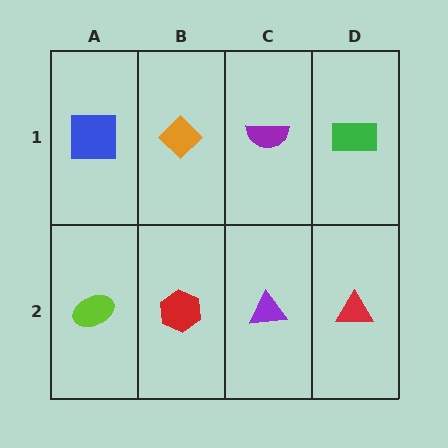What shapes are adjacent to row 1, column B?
A red hexagon (row 2, column B), a blue square (row 1, column A), a purple semicircle (row 1, column C).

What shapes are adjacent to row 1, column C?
A purple triangle (row 2, column C), an orange diamond (row 1, column B), a green rectangle (row 1, column D).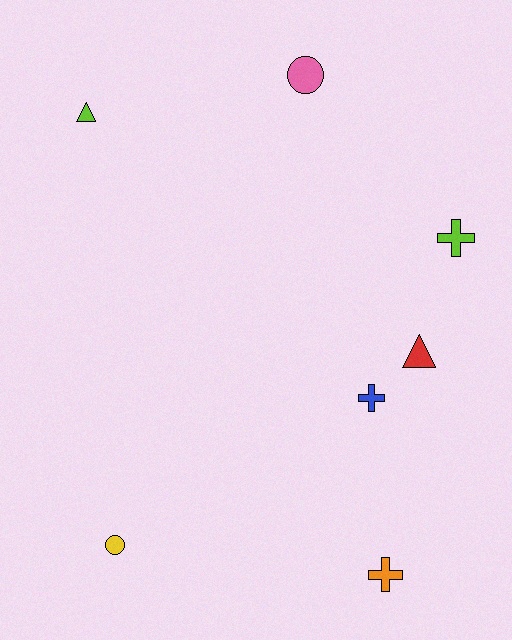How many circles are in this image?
There are 2 circles.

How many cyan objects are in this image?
There are no cyan objects.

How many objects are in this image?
There are 7 objects.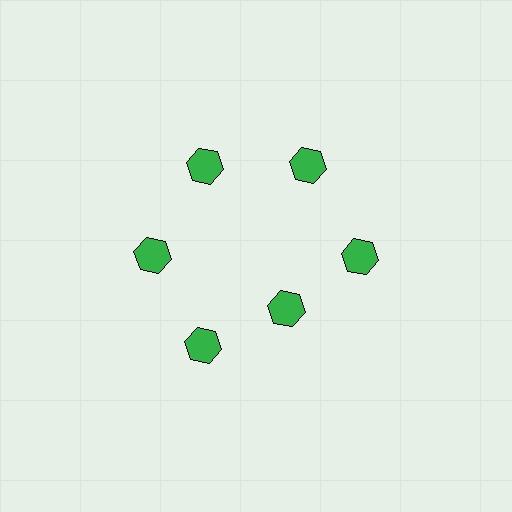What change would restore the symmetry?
The symmetry would be restored by moving it outward, back onto the ring so that all 6 hexagons sit at equal angles and equal distance from the center.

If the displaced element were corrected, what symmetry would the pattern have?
It would have 6-fold rotational symmetry — the pattern would map onto itself every 60 degrees.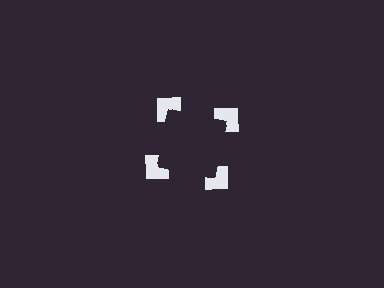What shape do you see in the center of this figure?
An illusory square — its edges are inferred from the aligned wedge cuts in the notched squares, not physically drawn.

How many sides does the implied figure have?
4 sides.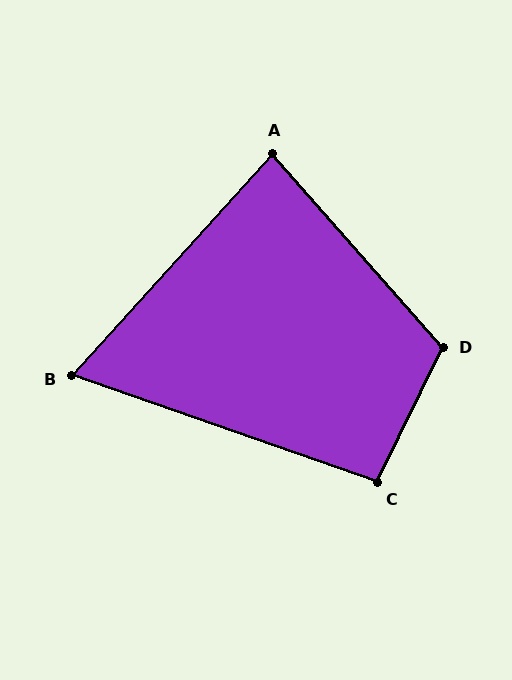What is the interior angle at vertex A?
Approximately 83 degrees (acute).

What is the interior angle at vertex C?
Approximately 97 degrees (obtuse).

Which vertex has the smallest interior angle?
B, at approximately 67 degrees.